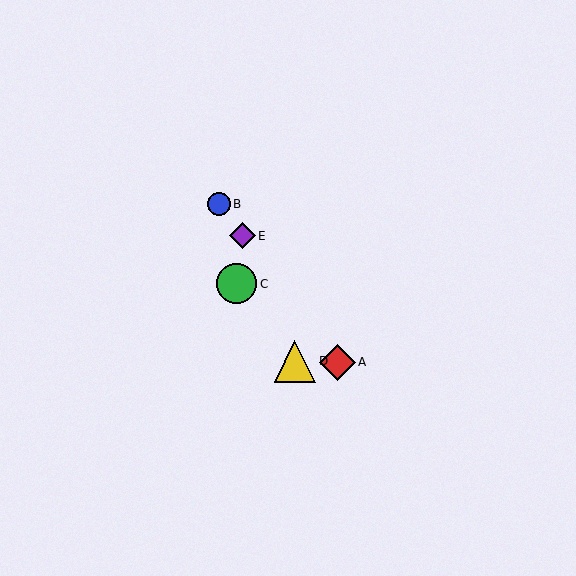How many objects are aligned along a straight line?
3 objects (A, B, E) are aligned along a straight line.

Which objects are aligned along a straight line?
Objects A, B, E are aligned along a straight line.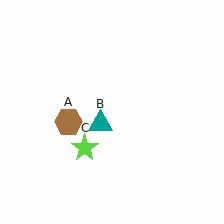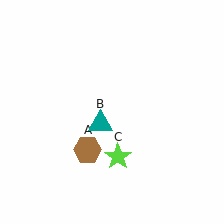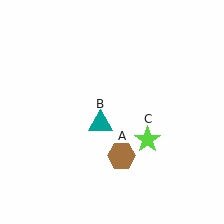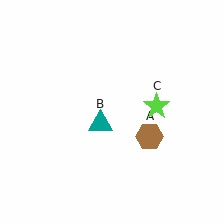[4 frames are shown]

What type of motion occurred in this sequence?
The brown hexagon (object A), lime star (object C) rotated counterclockwise around the center of the scene.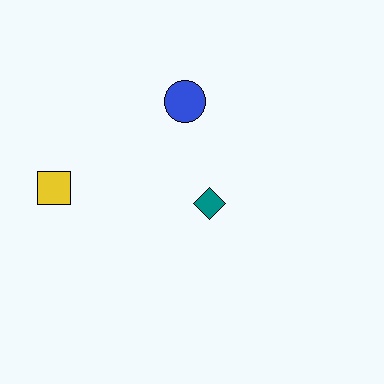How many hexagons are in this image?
There are no hexagons.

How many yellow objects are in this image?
There is 1 yellow object.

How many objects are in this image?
There are 3 objects.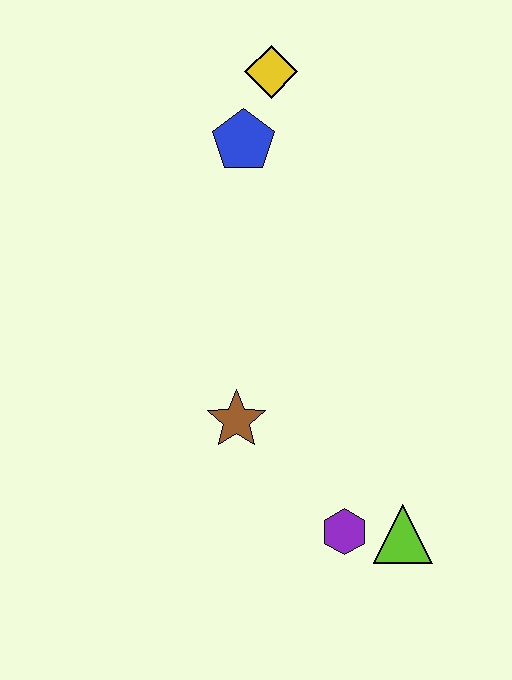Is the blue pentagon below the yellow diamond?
Yes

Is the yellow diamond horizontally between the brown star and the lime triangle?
Yes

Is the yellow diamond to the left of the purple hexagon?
Yes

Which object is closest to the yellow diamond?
The blue pentagon is closest to the yellow diamond.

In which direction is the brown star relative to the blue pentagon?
The brown star is below the blue pentagon.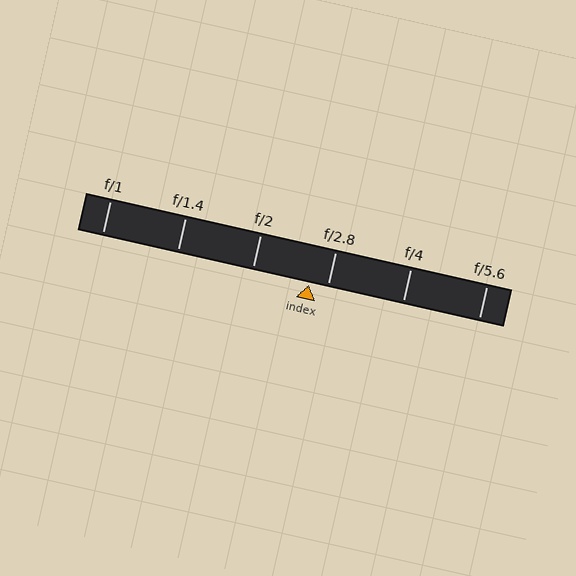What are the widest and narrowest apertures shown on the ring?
The widest aperture shown is f/1 and the narrowest is f/5.6.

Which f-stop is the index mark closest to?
The index mark is closest to f/2.8.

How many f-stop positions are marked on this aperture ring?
There are 6 f-stop positions marked.